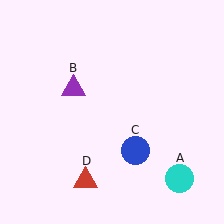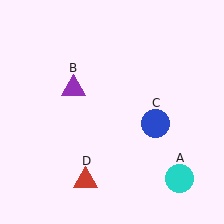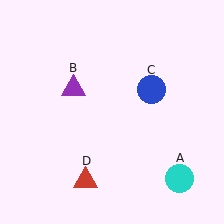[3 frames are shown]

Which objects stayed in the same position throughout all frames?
Cyan circle (object A) and purple triangle (object B) and red triangle (object D) remained stationary.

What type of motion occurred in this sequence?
The blue circle (object C) rotated counterclockwise around the center of the scene.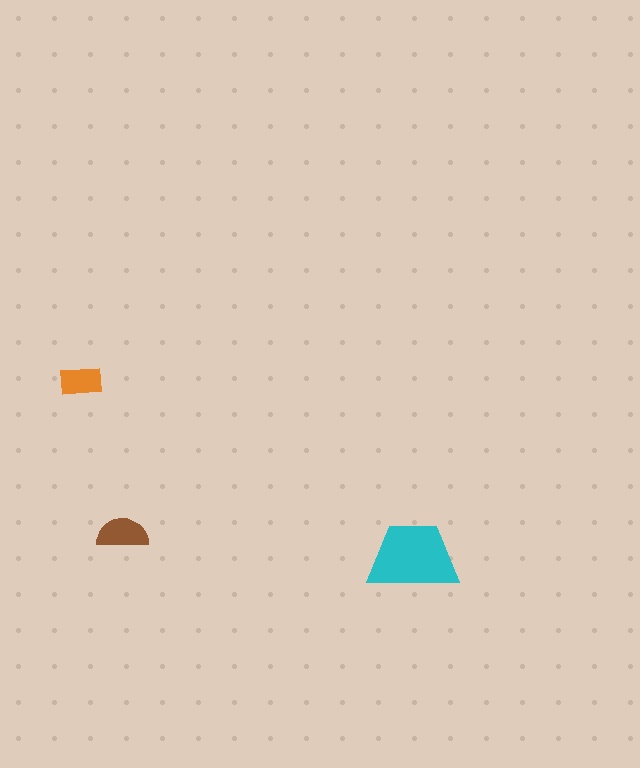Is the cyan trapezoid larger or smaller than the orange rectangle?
Larger.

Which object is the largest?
The cyan trapezoid.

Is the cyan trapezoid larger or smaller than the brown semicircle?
Larger.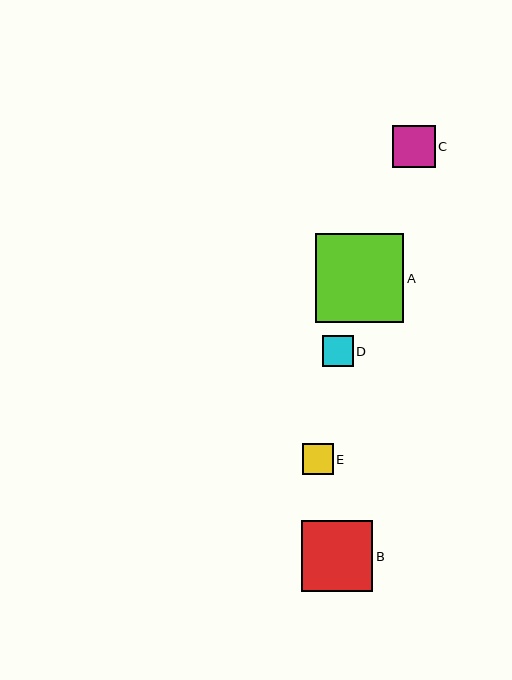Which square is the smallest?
Square E is the smallest with a size of approximately 31 pixels.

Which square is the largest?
Square A is the largest with a size of approximately 89 pixels.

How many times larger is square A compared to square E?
Square A is approximately 2.9 times the size of square E.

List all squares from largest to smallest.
From largest to smallest: A, B, C, D, E.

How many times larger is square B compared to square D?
Square B is approximately 2.3 times the size of square D.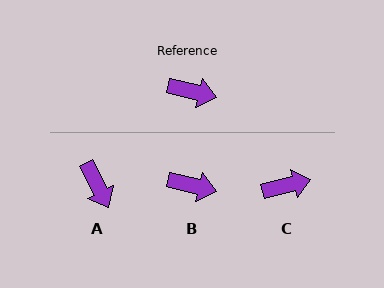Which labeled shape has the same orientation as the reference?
B.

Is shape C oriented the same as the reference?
No, it is off by about 28 degrees.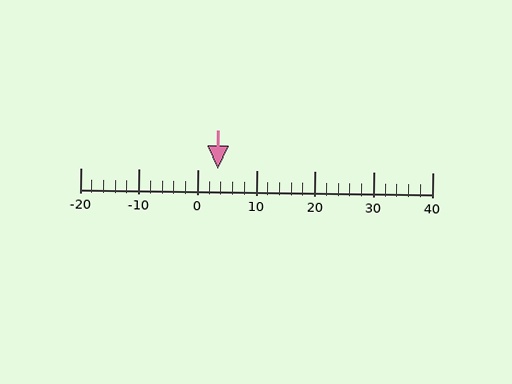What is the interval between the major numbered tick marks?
The major tick marks are spaced 10 units apart.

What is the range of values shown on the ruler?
The ruler shows values from -20 to 40.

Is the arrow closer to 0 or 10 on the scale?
The arrow is closer to 0.